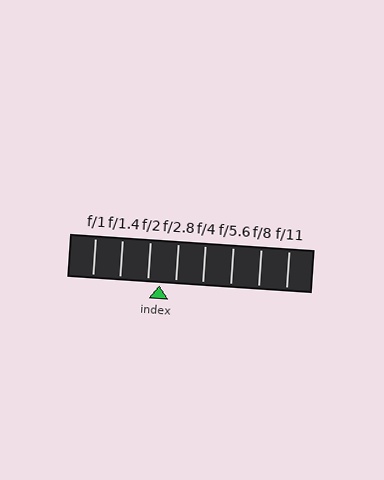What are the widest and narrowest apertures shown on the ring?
The widest aperture shown is f/1 and the narrowest is f/11.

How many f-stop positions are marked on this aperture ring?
There are 8 f-stop positions marked.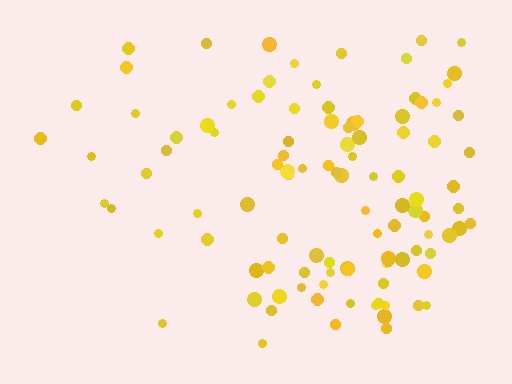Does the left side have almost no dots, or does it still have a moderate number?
Still a moderate number, just noticeably fewer than the right.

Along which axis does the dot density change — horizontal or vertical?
Horizontal.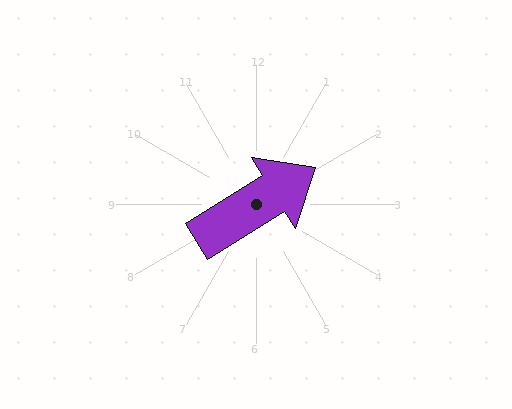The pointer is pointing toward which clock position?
Roughly 2 o'clock.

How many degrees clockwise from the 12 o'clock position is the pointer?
Approximately 58 degrees.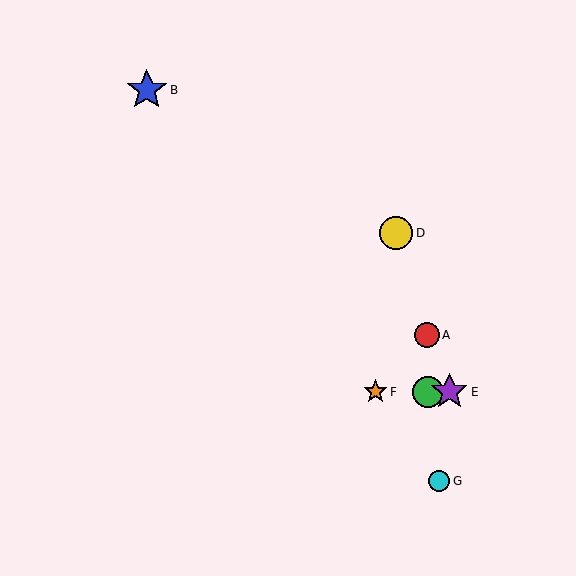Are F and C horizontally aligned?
Yes, both are at y≈392.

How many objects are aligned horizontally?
3 objects (C, E, F) are aligned horizontally.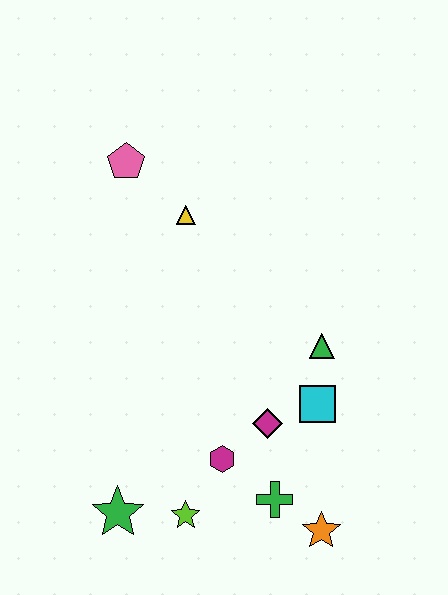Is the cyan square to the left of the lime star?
No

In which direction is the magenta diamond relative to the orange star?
The magenta diamond is above the orange star.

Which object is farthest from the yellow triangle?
The orange star is farthest from the yellow triangle.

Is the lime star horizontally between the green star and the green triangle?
Yes